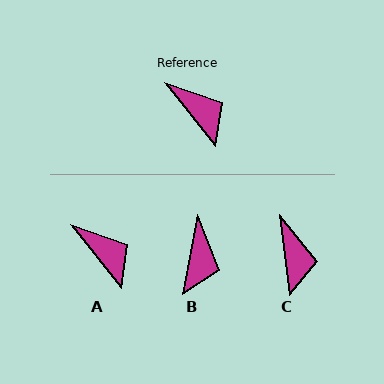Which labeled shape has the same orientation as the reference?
A.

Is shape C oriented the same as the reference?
No, it is off by about 32 degrees.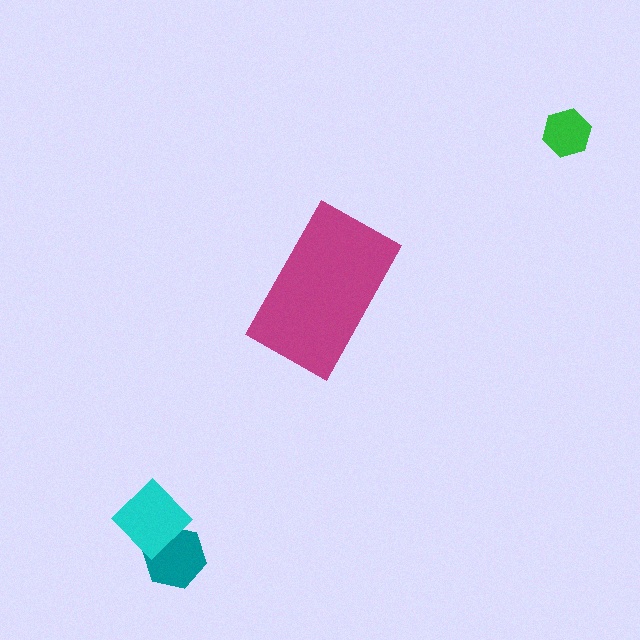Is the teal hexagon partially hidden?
No, the teal hexagon is fully visible.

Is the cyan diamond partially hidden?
No, the cyan diamond is fully visible.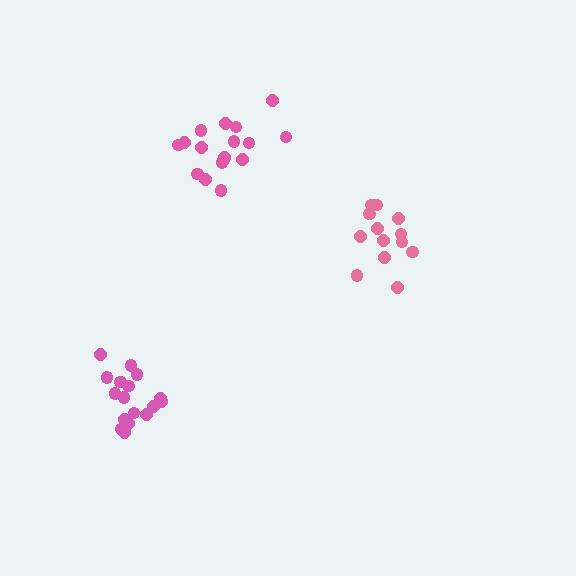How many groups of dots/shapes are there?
There are 3 groups.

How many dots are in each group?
Group 1: 17 dots, Group 2: 13 dots, Group 3: 17 dots (47 total).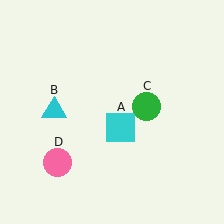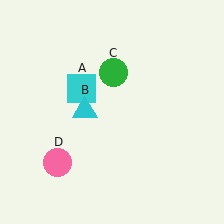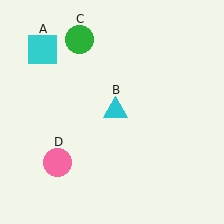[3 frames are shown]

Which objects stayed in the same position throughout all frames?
Pink circle (object D) remained stationary.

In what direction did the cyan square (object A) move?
The cyan square (object A) moved up and to the left.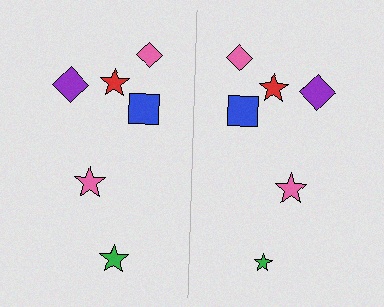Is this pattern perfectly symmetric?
No, the pattern is not perfectly symmetric. The green star on the right side has a different size than its mirror counterpart.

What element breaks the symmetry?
The green star on the right side has a different size than its mirror counterpart.